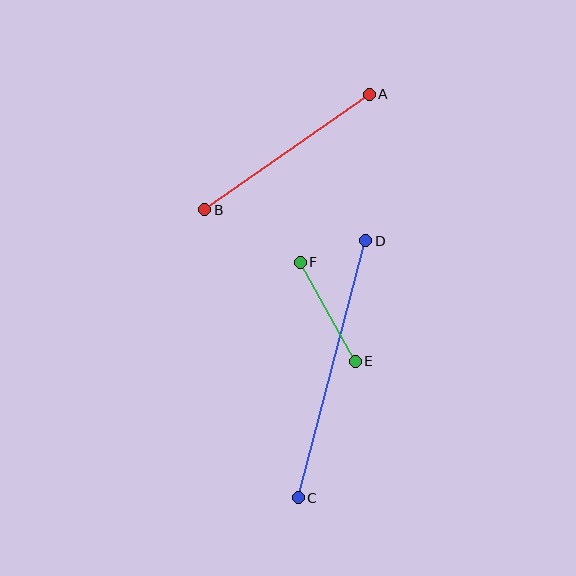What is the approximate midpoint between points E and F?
The midpoint is at approximately (328, 312) pixels.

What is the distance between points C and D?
The distance is approximately 266 pixels.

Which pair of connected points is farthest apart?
Points C and D are farthest apart.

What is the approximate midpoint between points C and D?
The midpoint is at approximately (332, 369) pixels.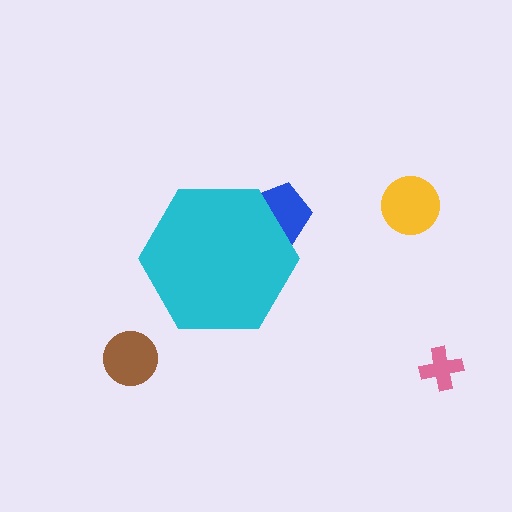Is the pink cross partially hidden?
No, the pink cross is fully visible.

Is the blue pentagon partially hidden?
Yes, the blue pentagon is partially hidden behind the cyan hexagon.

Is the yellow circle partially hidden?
No, the yellow circle is fully visible.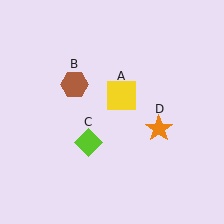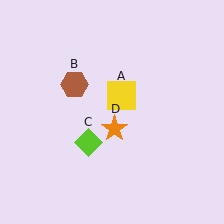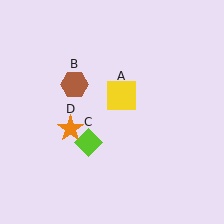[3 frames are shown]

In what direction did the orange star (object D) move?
The orange star (object D) moved left.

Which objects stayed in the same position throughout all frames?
Yellow square (object A) and brown hexagon (object B) and lime diamond (object C) remained stationary.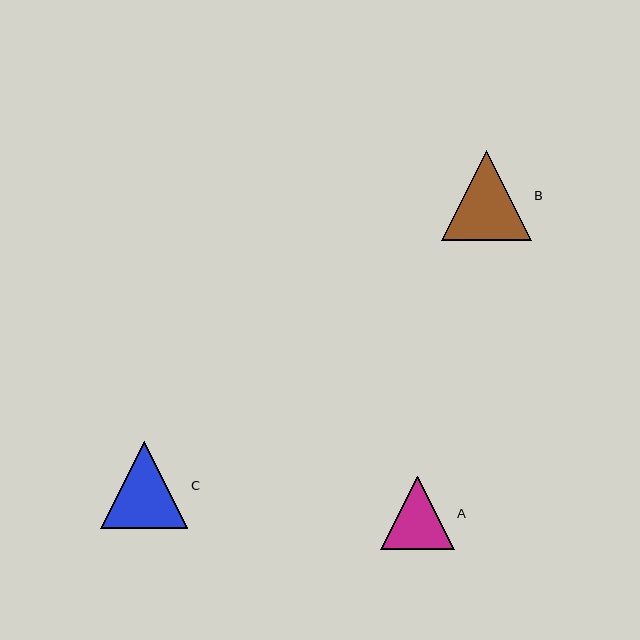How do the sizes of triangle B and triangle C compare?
Triangle B and triangle C are approximately the same size.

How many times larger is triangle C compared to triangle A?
Triangle C is approximately 1.2 times the size of triangle A.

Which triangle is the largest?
Triangle B is the largest with a size of approximately 90 pixels.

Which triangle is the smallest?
Triangle A is the smallest with a size of approximately 73 pixels.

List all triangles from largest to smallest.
From largest to smallest: B, C, A.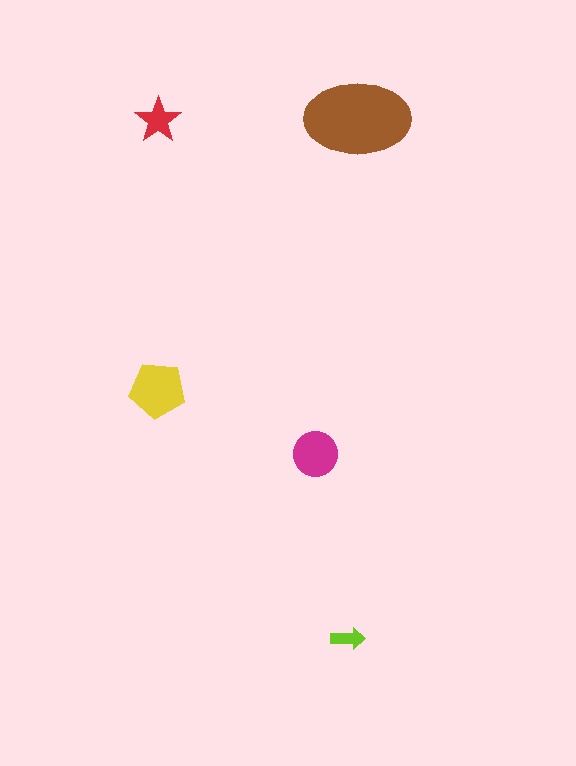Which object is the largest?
The brown ellipse.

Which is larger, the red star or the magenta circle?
The magenta circle.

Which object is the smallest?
The lime arrow.